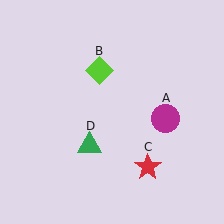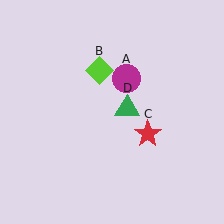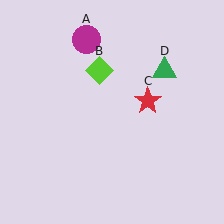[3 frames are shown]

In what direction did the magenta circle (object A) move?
The magenta circle (object A) moved up and to the left.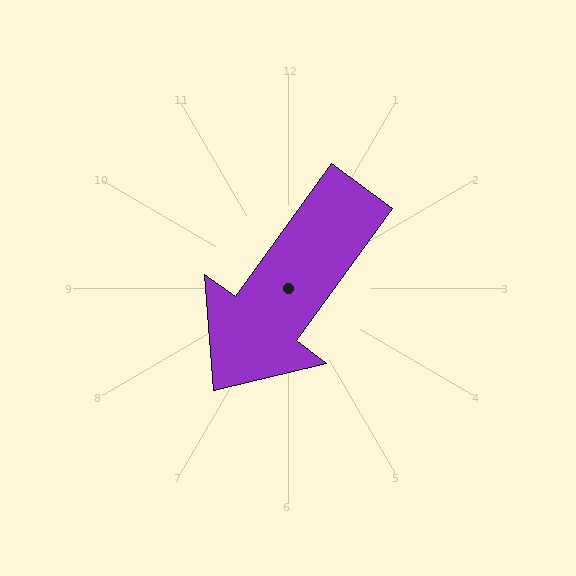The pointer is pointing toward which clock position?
Roughly 7 o'clock.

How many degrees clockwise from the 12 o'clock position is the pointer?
Approximately 216 degrees.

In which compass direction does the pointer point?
Southwest.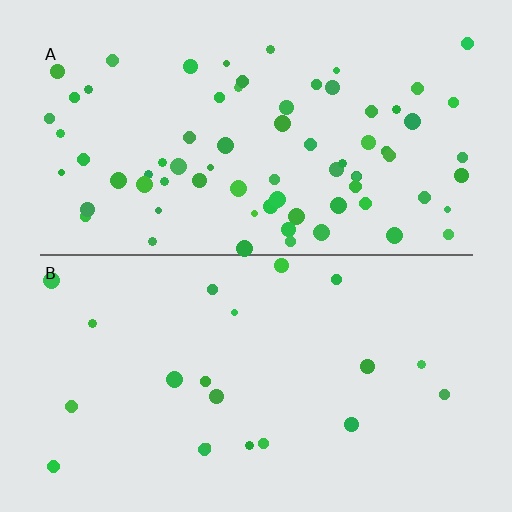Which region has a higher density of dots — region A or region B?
A (the top).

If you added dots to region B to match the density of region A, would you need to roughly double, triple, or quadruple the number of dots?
Approximately quadruple.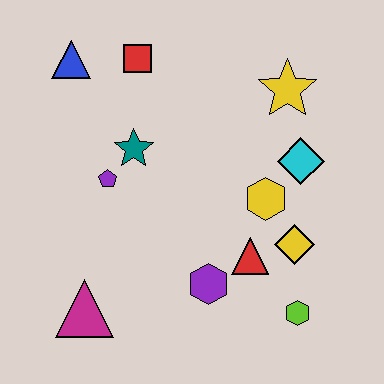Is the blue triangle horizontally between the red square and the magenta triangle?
No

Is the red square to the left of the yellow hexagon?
Yes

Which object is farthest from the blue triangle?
The lime hexagon is farthest from the blue triangle.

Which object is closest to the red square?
The blue triangle is closest to the red square.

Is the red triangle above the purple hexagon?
Yes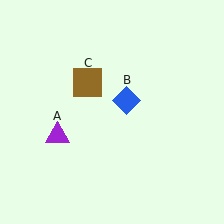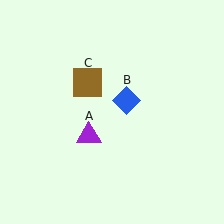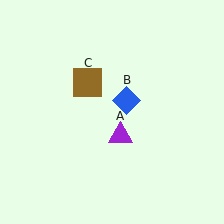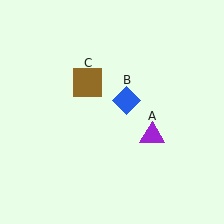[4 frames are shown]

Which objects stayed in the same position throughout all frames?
Blue diamond (object B) and brown square (object C) remained stationary.